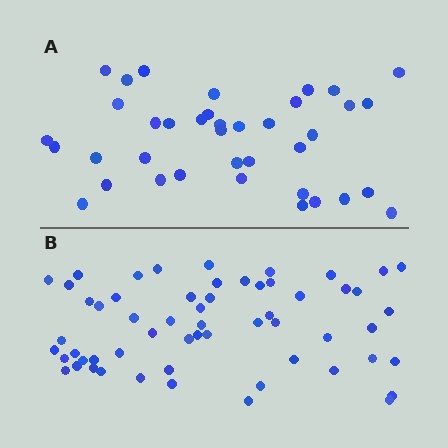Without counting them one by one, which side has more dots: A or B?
Region B (the bottom region) has more dots.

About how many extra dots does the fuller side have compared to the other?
Region B has approximately 20 more dots than region A.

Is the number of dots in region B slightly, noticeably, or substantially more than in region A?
Region B has substantially more. The ratio is roughly 1.5 to 1.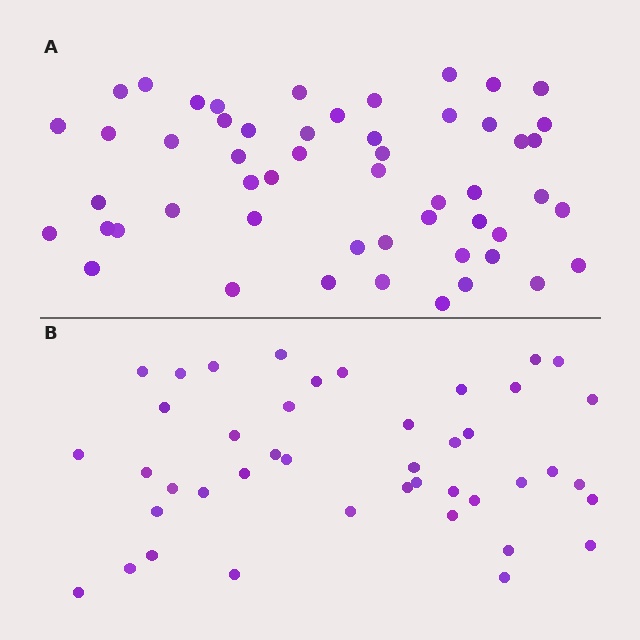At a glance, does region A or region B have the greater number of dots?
Region A (the top region) has more dots.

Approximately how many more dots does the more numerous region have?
Region A has roughly 10 or so more dots than region B.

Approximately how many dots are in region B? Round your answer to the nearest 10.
About 40 dots. (The exact count is 43, which rounds to 40.)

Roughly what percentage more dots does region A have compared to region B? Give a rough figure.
About 25% more.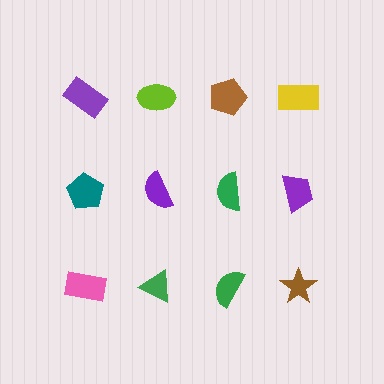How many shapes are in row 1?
4 shapes.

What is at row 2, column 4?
A purple trapezoid.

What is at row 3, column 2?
A green triangle.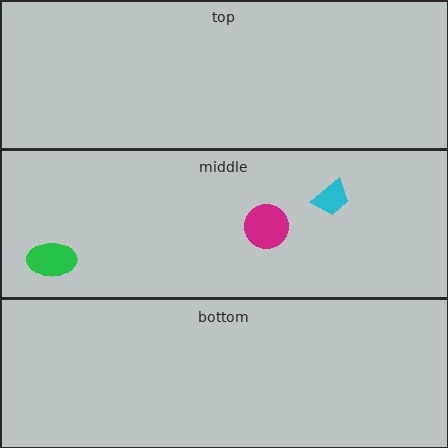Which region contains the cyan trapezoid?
The middle region.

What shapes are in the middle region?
The magenta circle, the cyan trapezoid, the green ellipse.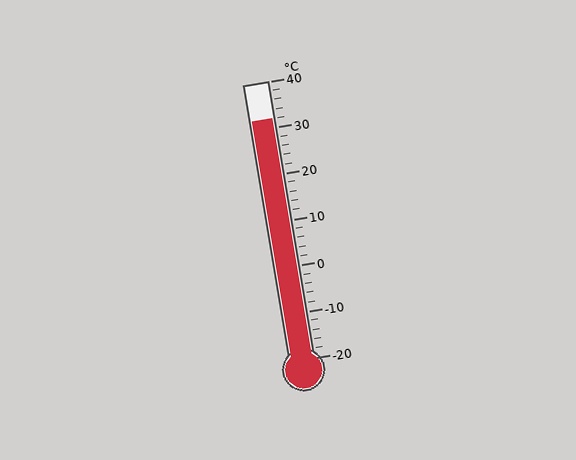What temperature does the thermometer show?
The thermometer shows approximately 32°C.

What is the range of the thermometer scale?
The thermometer scale ranges from -20°C to 40°C.